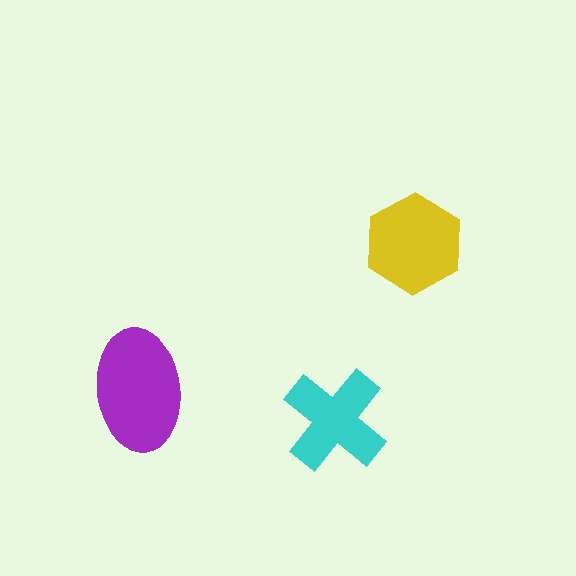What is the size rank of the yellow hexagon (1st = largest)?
2nd.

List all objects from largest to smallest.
The purple ellipse, the yellow hexagon, the cyan cross.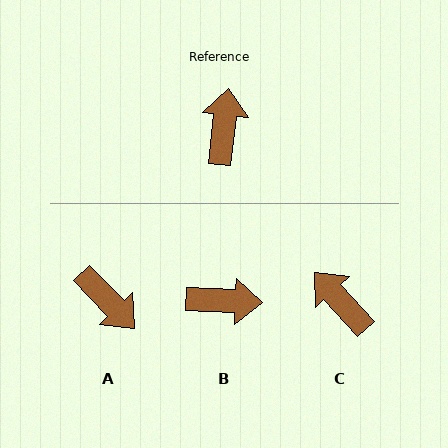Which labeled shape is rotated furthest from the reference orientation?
A, about 129 degrees away.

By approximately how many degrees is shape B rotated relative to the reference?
Approximately 86 degrees clockwise.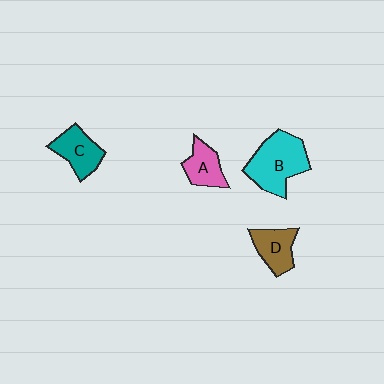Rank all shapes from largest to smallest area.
From largest to smallest: B (cyan), C (teal), D (brown), A (pink).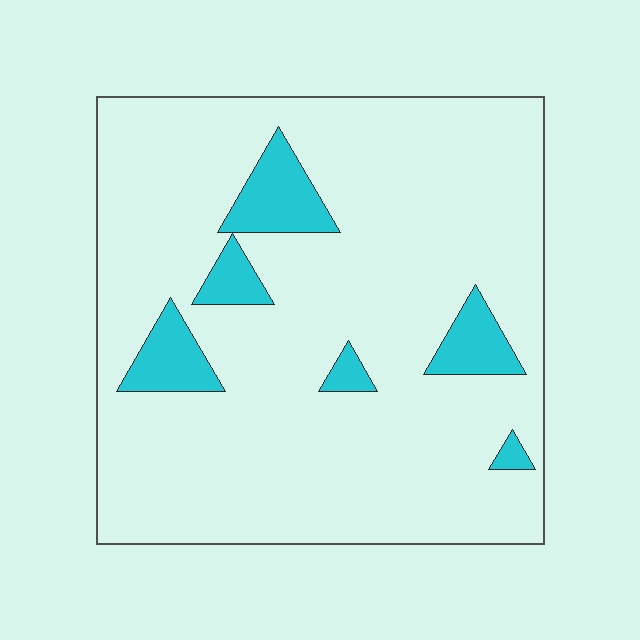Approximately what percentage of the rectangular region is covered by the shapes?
Approximately 10%.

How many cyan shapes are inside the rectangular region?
6.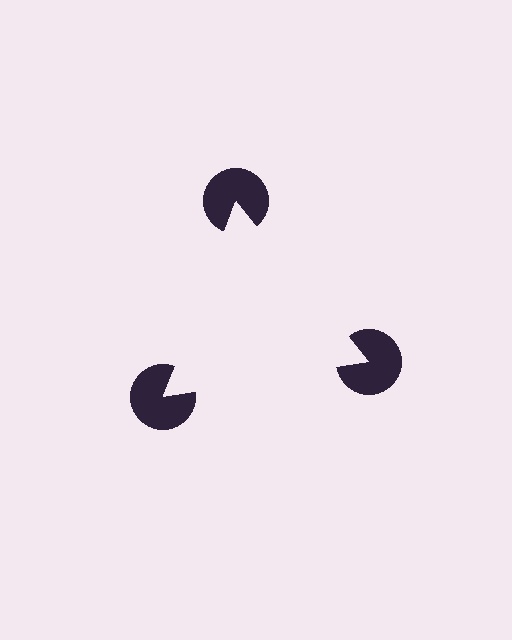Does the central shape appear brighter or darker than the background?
It typically appears slightly brighter than the background, even though no actual brightness change is drawn.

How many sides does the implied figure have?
3 sides.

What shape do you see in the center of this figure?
An illusory triangle — its edges are inferred from the aligned wedge cuts in the pac-man discs, not physically drawn.